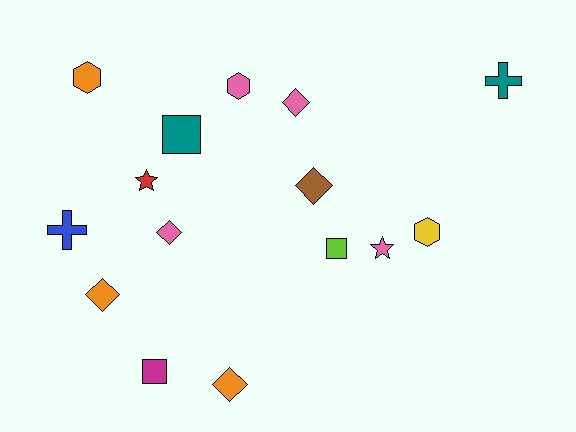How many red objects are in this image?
There is 1 red object.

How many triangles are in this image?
There are no triangles.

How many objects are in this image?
There are 15 objects.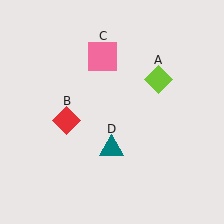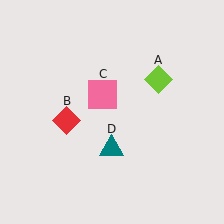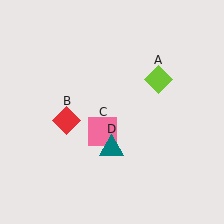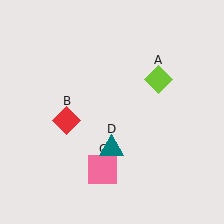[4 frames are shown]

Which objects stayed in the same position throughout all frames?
Lime diamond (object A) and red diamond (object B) and teal triangle (object D) remained stationary.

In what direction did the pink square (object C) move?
The pink square (object C) moved down.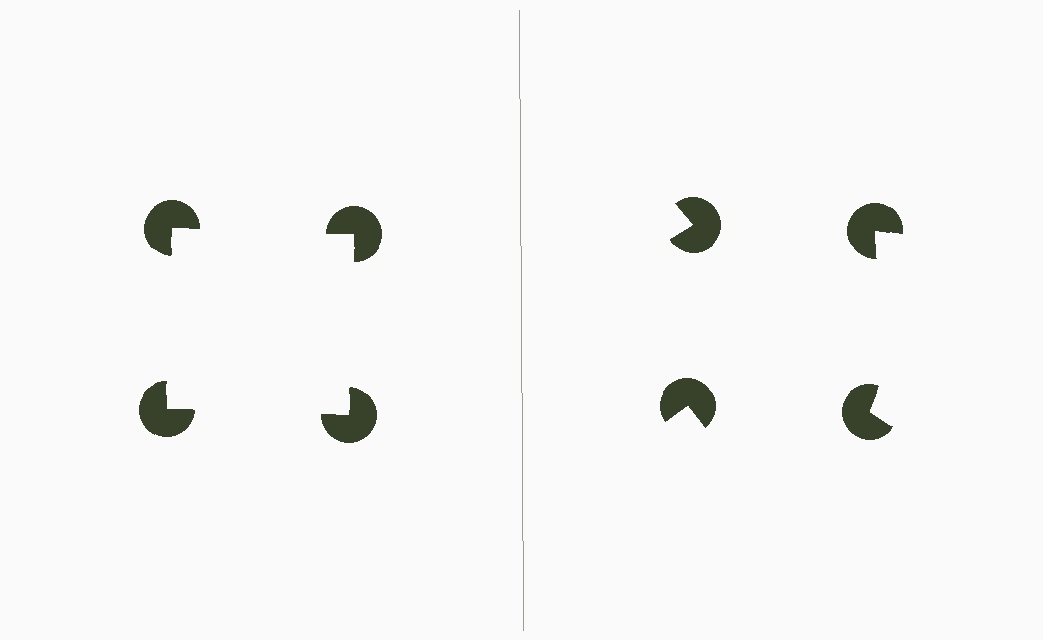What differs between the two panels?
The pac-man discs are positioned identically on both sides; only the wedge orientations differ. On the left they align to a square; on the right they are misaligned.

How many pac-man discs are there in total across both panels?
8 — 4 on each side.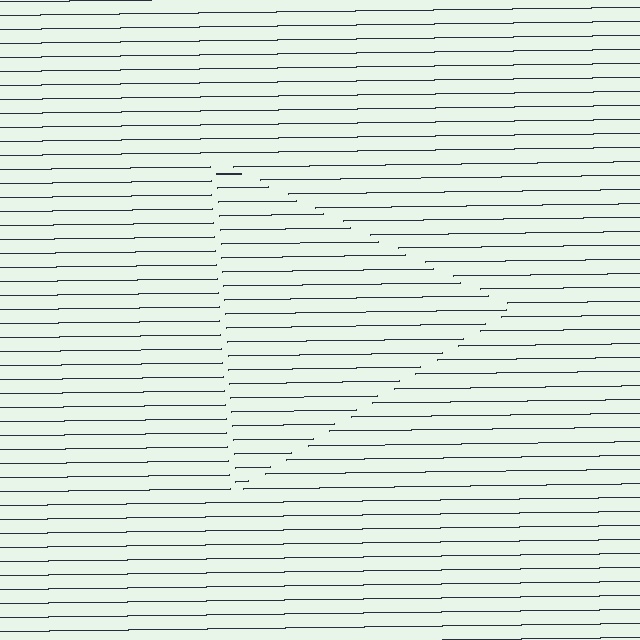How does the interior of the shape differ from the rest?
The interior of the shape contains the same grating, shifted by half a period — the contour is defined by the phase discontinuity where line-ends from the inner and outer gratings abut.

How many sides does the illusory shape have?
3 sides — the line-ends trace a triangle.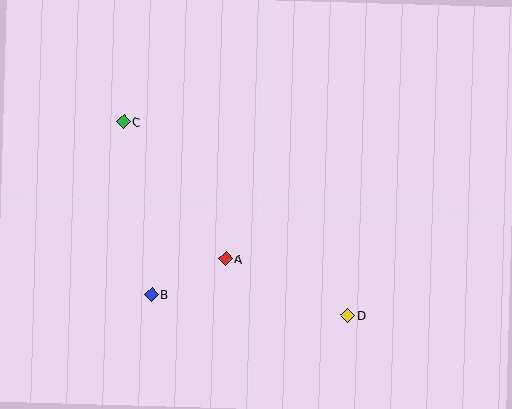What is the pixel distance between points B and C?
The distance between B and C is 175 pixels.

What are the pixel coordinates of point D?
Point D is at (348, 315).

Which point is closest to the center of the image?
Point A at (226, 259) is closest to the center.